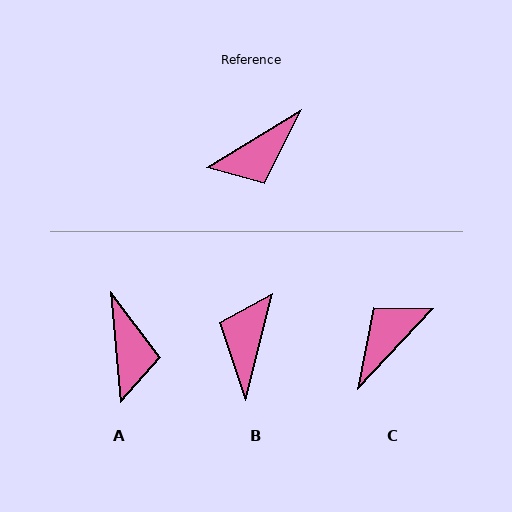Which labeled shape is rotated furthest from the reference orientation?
C, about 165 degrees away.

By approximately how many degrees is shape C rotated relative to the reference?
Approximately 165 degrees clockwise.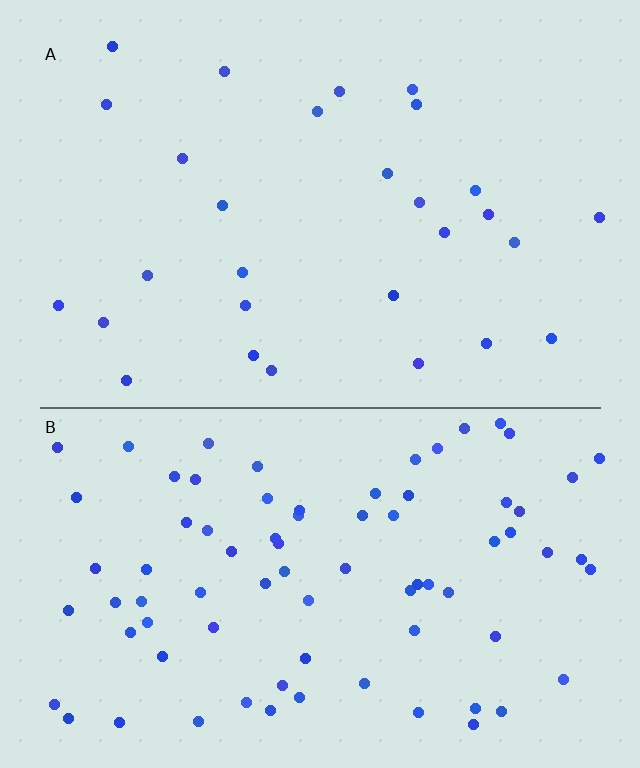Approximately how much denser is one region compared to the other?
Approximately 2.8× — region B over region A.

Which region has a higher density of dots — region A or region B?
B (the bottom).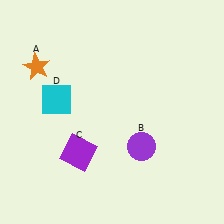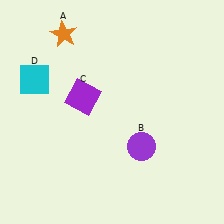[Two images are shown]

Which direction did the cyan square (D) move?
The cyan square (D) moved left.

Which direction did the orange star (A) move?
The orange star (A) moved up.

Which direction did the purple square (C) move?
The purple square (C) moved up.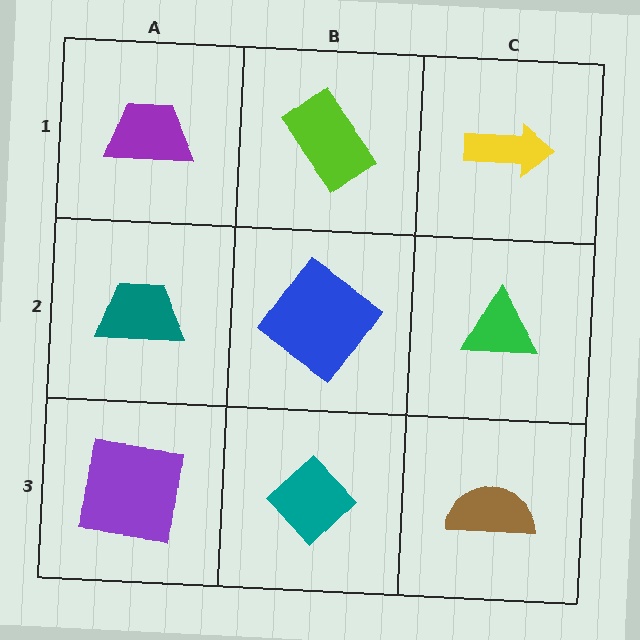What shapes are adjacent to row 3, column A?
A teal trapezoid (row 2, column A), a teal diamond (row 3, column B).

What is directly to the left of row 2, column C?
A blue diamond.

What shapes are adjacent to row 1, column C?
A green triangle (row 2, column C), a lime rectangle (row 1, column B).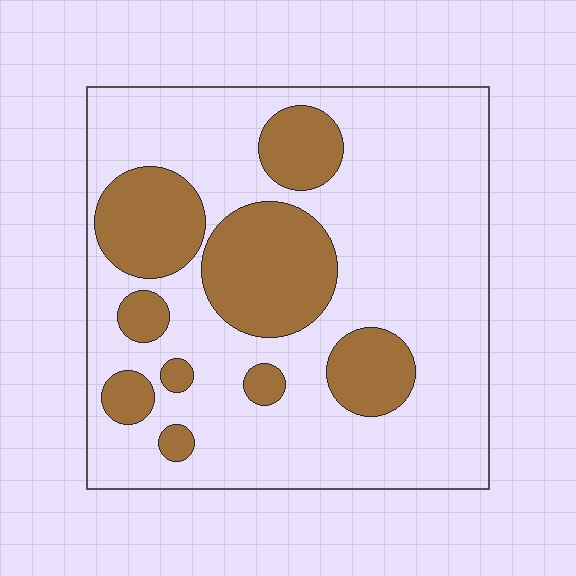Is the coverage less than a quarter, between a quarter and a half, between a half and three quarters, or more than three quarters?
Between a quarter and a half.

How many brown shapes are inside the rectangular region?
9.